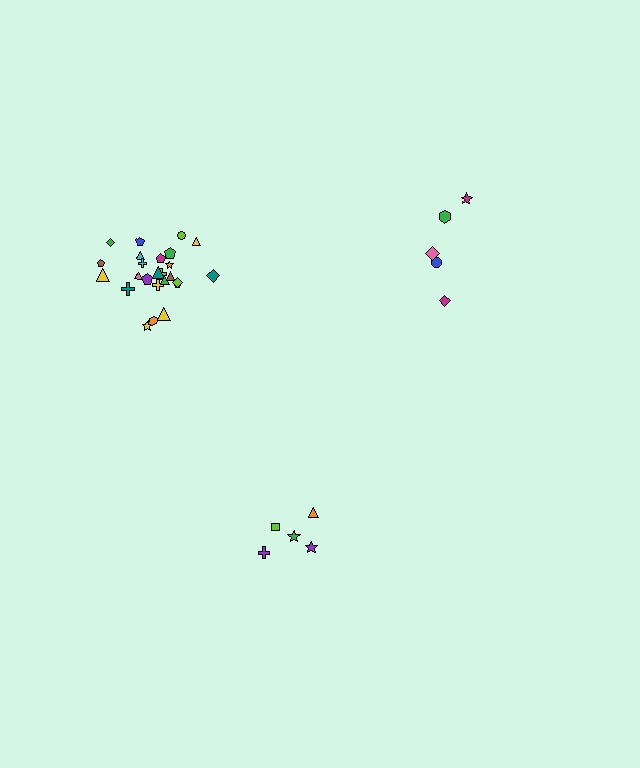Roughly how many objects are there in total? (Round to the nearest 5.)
Roughly 35 objects in total.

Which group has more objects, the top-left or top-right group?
The top-left group.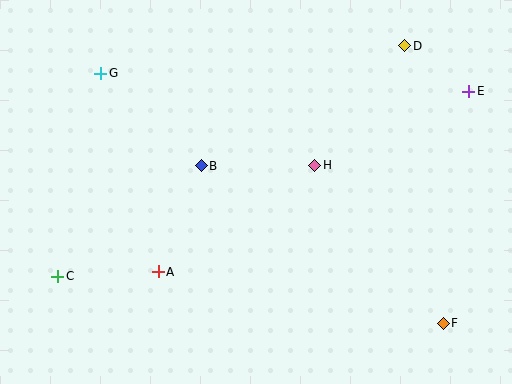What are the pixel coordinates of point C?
Point C is at (58, 276).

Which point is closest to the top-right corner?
Point E is closest to the top-right corner.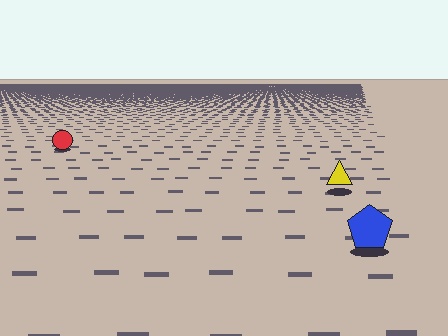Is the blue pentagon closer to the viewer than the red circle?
Yes. The blue pentagon is closer — you can tell from the texture gradient: the ground texture is coarser near it.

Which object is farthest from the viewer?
The red circle is farthest from the viewer. It appears smaller and the ground texture around it is denser.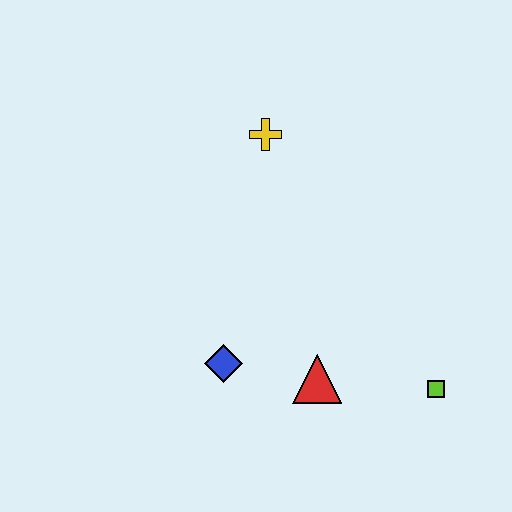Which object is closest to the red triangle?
The blue diamond is closest to the red triangle.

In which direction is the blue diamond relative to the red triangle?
The blue diamond is to the left of the red triangle.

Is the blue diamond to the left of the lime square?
Yes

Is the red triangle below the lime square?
No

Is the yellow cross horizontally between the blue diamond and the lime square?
Yes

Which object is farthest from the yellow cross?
The lime square is farthest from the yellow cross.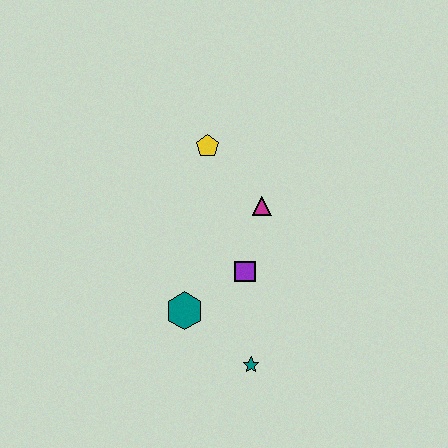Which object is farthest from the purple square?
The yellow pentagon is farthest from the purple square.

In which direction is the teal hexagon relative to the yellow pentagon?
The teal hexagon is below the yellow pentagon.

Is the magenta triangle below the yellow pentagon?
Yes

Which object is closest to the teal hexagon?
The purple square is closest to the teal hexagon.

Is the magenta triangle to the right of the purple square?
Yes